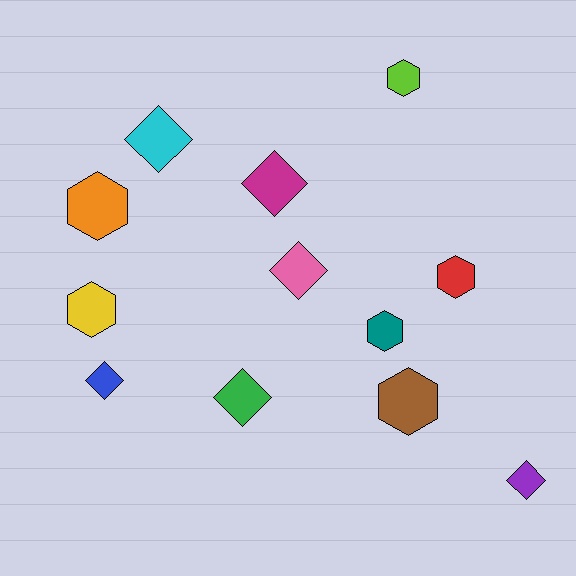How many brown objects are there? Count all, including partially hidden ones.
There is 1 brown object.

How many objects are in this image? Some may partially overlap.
There are 12 objects.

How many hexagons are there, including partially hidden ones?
There are 6 hexagons.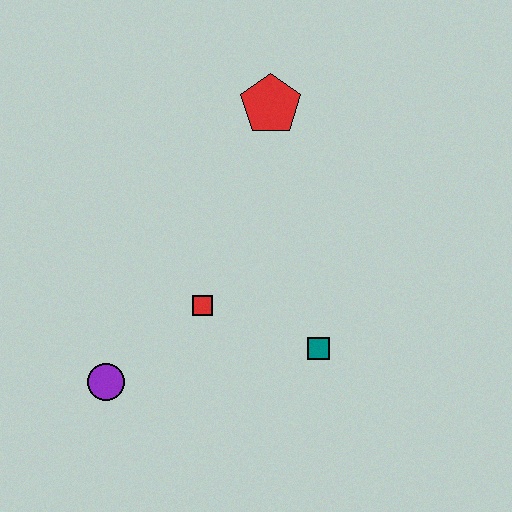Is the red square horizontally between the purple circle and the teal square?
Yes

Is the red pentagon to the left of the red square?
No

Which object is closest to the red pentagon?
The red square is closest to the red pentagon.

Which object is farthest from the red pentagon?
The purple circle is farthest from the red pentagon.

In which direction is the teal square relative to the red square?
The teal square is to the right of the red square.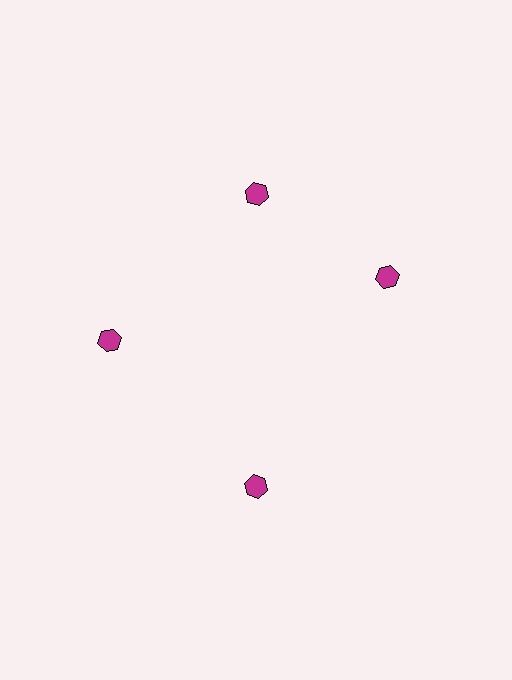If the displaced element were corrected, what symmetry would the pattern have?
It would have 4-fold rotational symmetry — the pattern would map onto itself every 90 degrees.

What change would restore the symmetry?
The symmetry would be restored by rotating it back into even spacing with its neighbors so that all 4 hexagons sit at equal angles and equal distance from the center.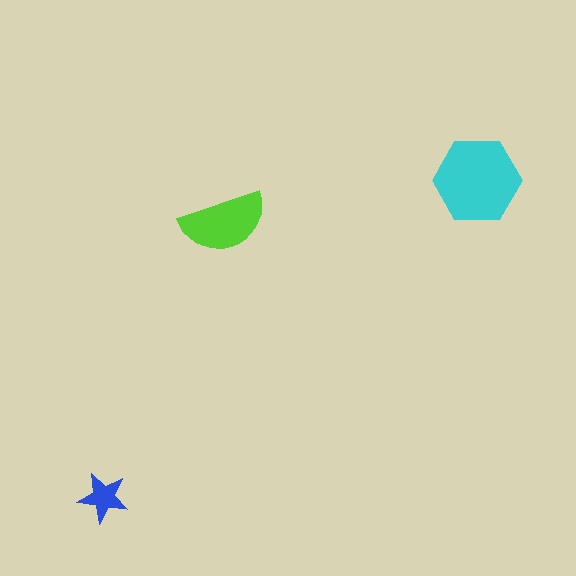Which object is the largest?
The cyan hexagon.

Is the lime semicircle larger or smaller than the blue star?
Larger.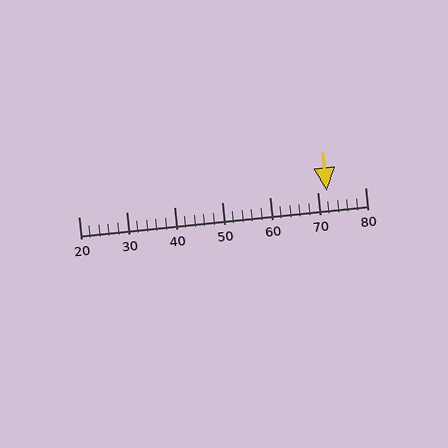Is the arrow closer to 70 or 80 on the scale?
The arrow is closer to 70.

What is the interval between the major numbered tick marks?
The major tick marks are spaced 10 units apart.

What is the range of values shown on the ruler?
The ruler shows values from 20 to 80.